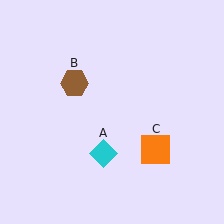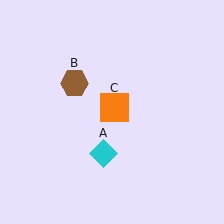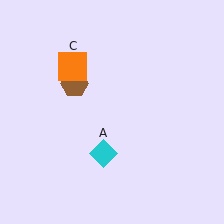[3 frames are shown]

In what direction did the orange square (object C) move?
The orange square (object C) moved up and to the left.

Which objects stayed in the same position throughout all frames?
Cyan diamond (object A) and brown hexagon (object B) remained stationary.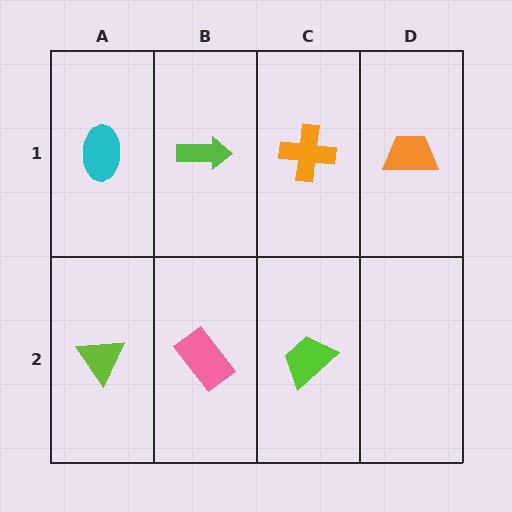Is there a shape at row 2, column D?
No, that cell is empty.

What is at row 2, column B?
A pink rectangle.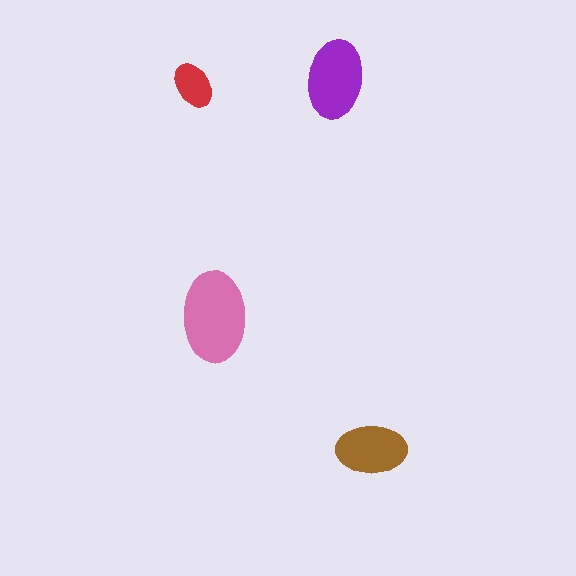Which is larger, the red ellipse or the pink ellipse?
The pink one.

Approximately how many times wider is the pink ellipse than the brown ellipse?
About 1.5 times wider.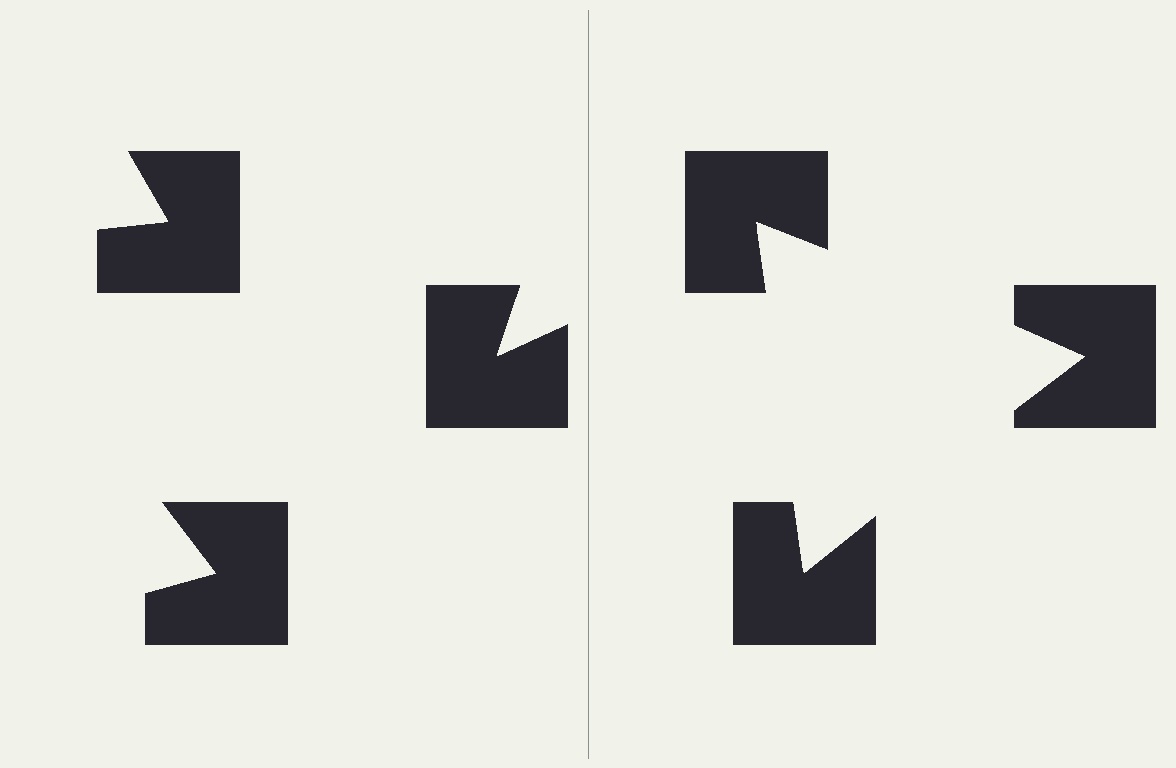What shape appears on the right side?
An illusory triangle.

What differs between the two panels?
The notched squares are positioned identically on both sides; only the wedge orientations differ. On the right they align to a triangle; on the left they are misaligned.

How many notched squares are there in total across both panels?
6 — 3 on each side.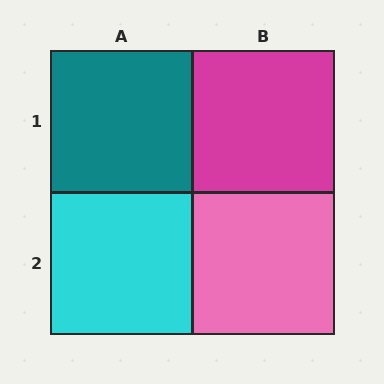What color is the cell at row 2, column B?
Pink.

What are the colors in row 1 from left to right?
Teal, magenta.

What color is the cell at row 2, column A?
Cyan.